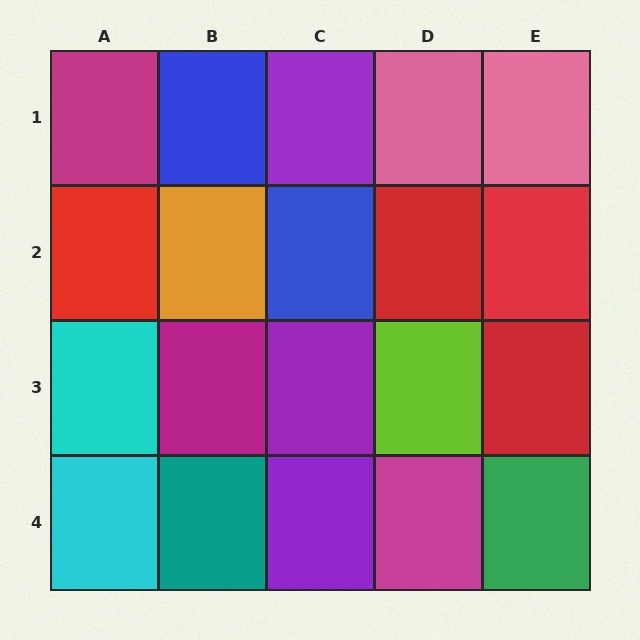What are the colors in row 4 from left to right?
Cyan, teal, purple, magenta, green.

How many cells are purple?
3 cells are purple.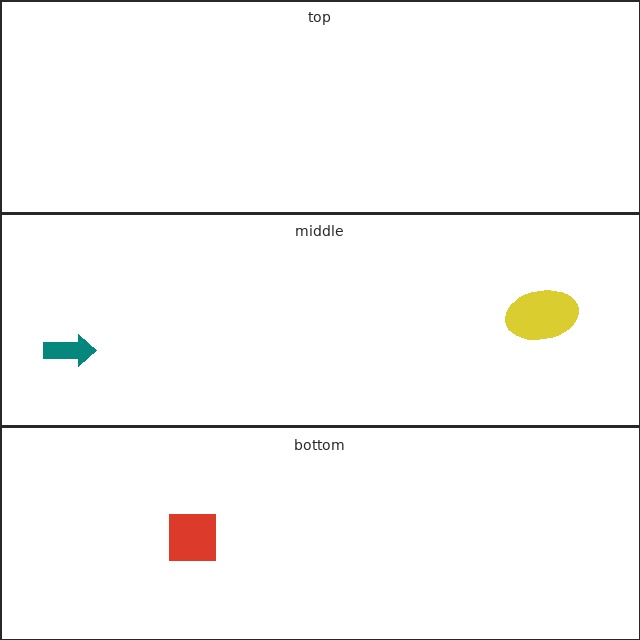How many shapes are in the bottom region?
1.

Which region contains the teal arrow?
The middle region.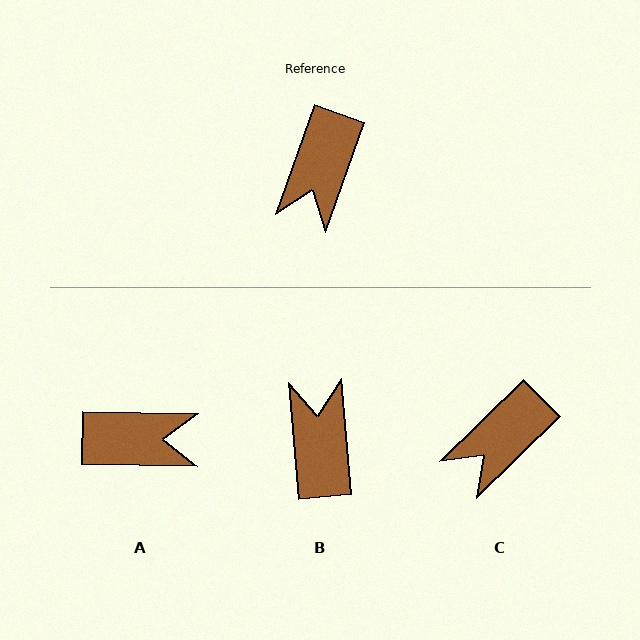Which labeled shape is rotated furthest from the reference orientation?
B, about 155 degrees away.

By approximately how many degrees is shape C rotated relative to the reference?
Approximately 26 degrees clockwise.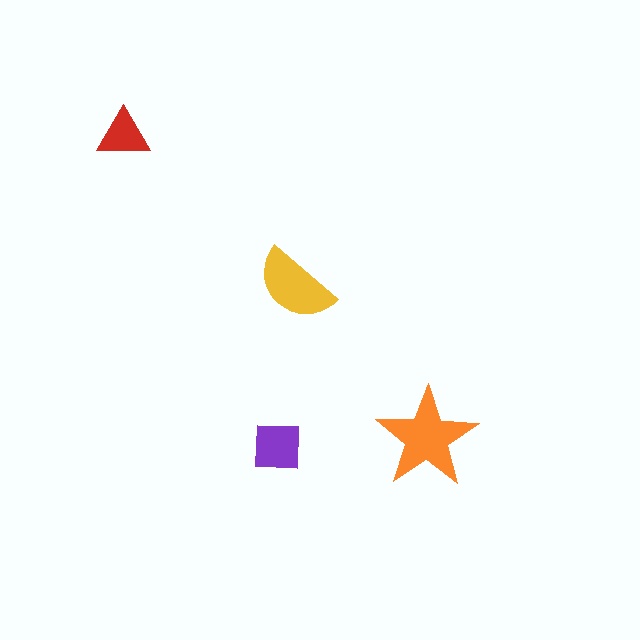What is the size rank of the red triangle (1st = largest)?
4th.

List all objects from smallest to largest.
The red triangle, the purple square, the yellow semicircle, the orange star.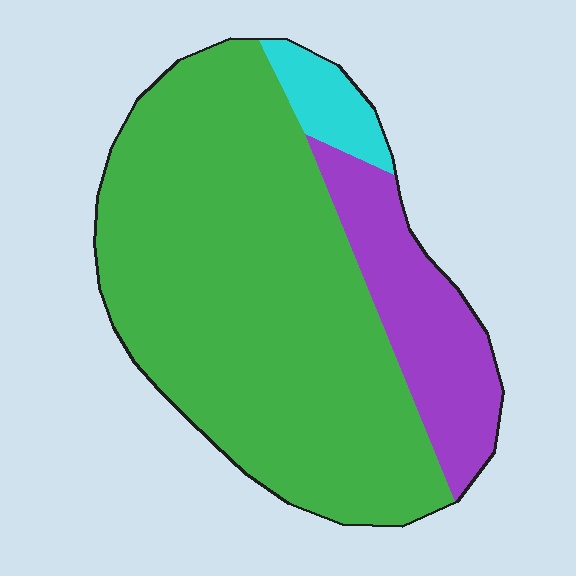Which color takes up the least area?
Cyan, at roughly 5%.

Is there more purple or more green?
Green.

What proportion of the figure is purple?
Purple covers 19% of the figure.